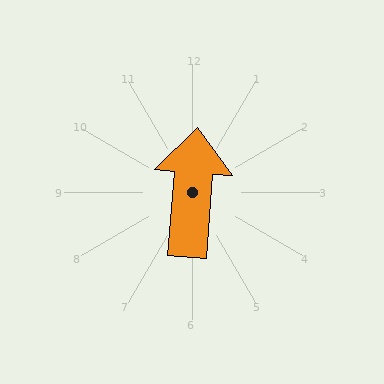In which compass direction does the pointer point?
North.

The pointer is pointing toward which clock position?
Roughly 12 o'clock.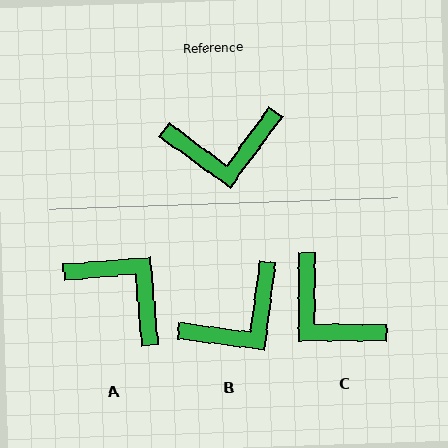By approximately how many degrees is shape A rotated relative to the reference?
Approximately 131 degrees counter-clockwise.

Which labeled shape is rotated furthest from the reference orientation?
A, about 131 degrees away.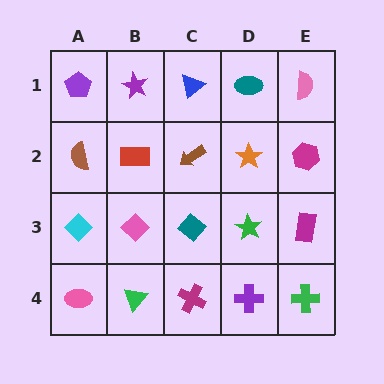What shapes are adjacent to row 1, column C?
A brown arrow (row 2, column C), a purple star (row 1, column B), a teal ellipse (row 1, column D).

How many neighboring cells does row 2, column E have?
3.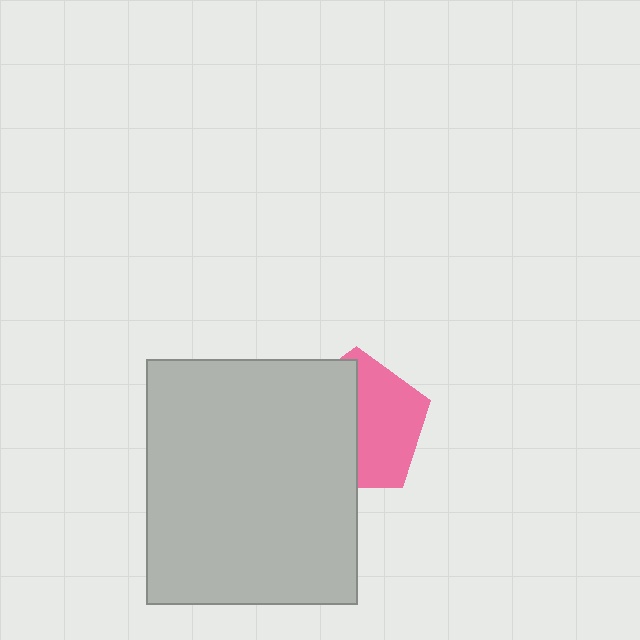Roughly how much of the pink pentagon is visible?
About half of it is visible (roughly 50%).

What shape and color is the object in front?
The object in front is a light gray rectangle.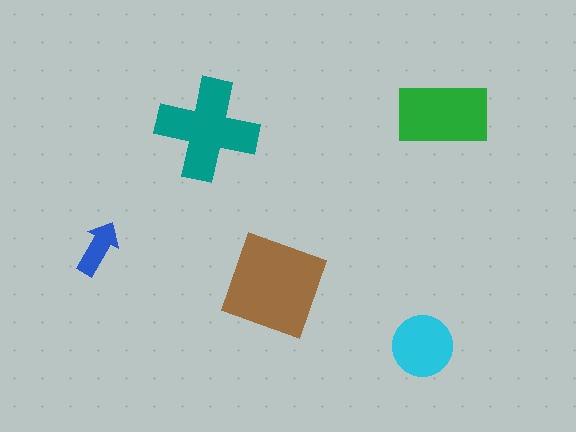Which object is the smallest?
The blue arrow.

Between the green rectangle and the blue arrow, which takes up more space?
The green rectangle.